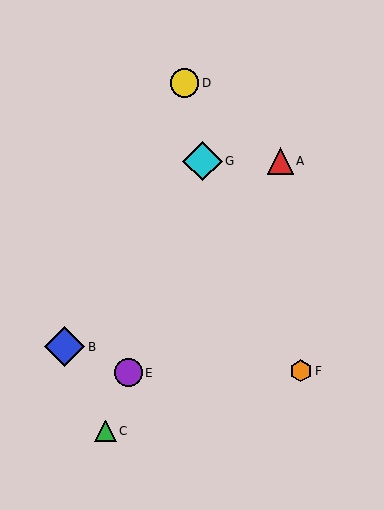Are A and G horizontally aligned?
Yes, both are at y≈161.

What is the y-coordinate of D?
Object D is at y≈83.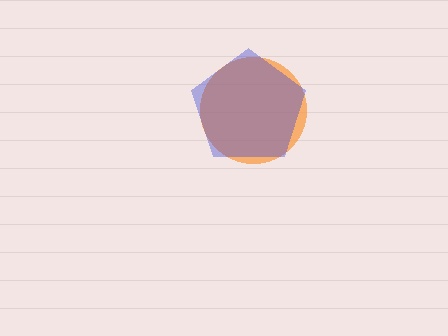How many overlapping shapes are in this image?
There are 2 overlapping shapes in the image.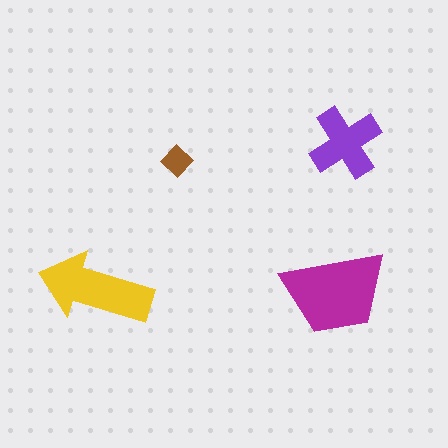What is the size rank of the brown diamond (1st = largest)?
4th.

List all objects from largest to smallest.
The magenta trapezoid, the yellow arrow, the purple cross, the brown diamond.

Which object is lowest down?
The magenta trapezoid is bottommost.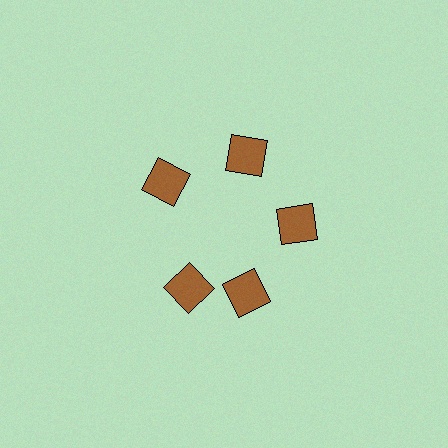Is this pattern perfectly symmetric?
No. The 5 brown squares are arranged in a ring, but one element near the 8 o'clock position is rotated out of alignment along the ring, breaking the 5-fold rotational symmetry.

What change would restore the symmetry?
The symmetry would be restored by rotating it back into even spacing with its neighbors so that all 5 squares sit at equal angles and equal distance from the center.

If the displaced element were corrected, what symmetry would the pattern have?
It would have 5-fold rotational symmetry — the pattern would map onto itself every 72 degrees.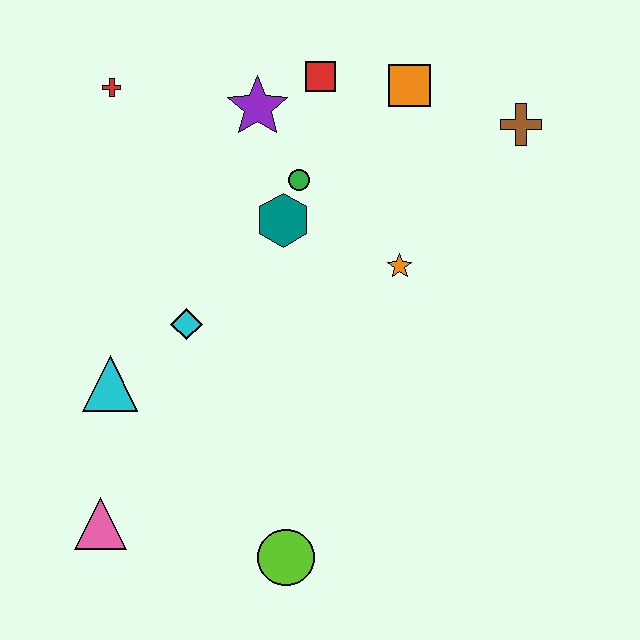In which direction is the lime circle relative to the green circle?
The lime circle is below the green circle.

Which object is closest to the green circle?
The teal hexagon is closest to the green circle.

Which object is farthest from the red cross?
The lime circle is farthest from the red cross.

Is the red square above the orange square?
Yes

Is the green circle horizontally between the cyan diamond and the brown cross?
Yes